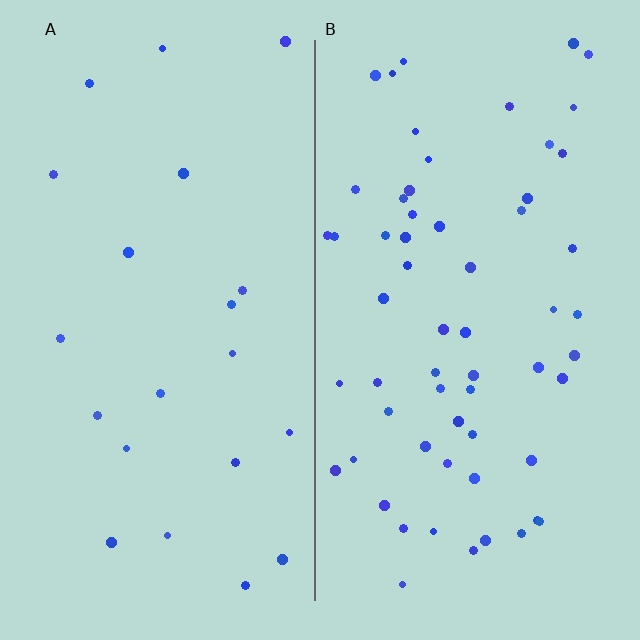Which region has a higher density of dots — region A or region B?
B (the right).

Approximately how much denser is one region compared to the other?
Approximately 2.9× — region B over region A.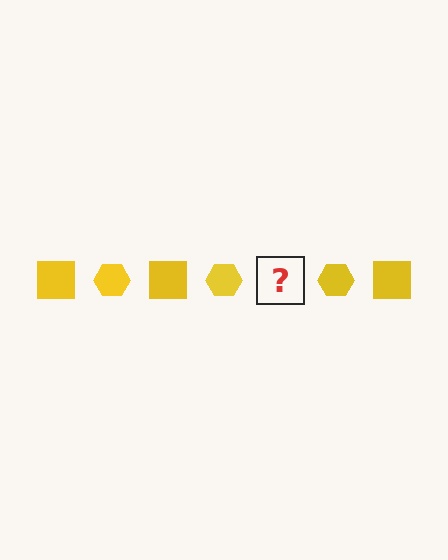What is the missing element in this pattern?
The missing element is a yellow square.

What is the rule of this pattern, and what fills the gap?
The rule is that the pattern cycles through square, hexagon shapes in yellow. The gap should be filled with a yellow square.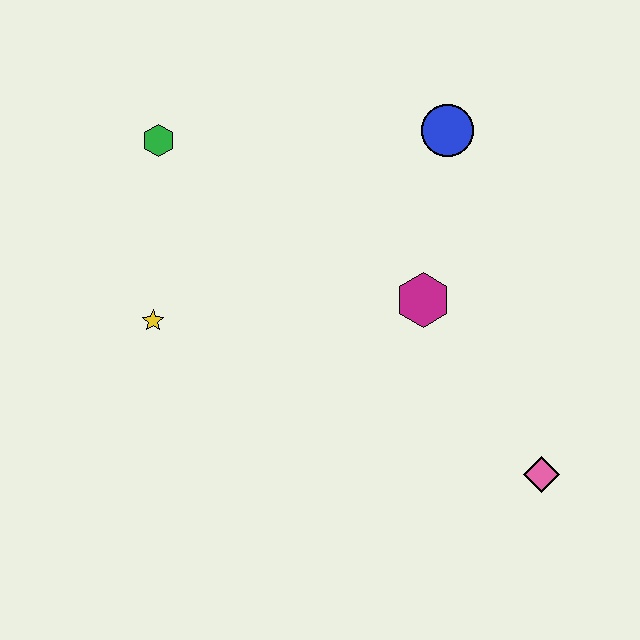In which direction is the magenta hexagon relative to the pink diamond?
The magenta hexagon is above the pink diamond.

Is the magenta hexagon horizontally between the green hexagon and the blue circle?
Yes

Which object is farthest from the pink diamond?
The green hexagon is farthest from the pink diamond.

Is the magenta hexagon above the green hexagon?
No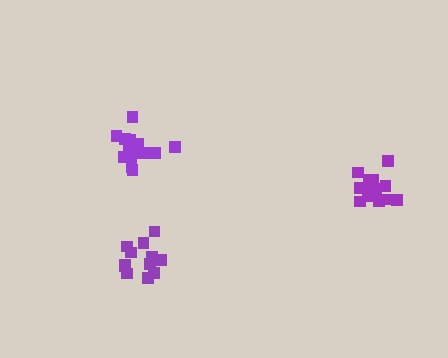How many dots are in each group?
Group 1: 14 dots, Group 2: 15 dots, Group 3: 12 dots (41 total).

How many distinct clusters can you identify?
There are 3 distinct clusters.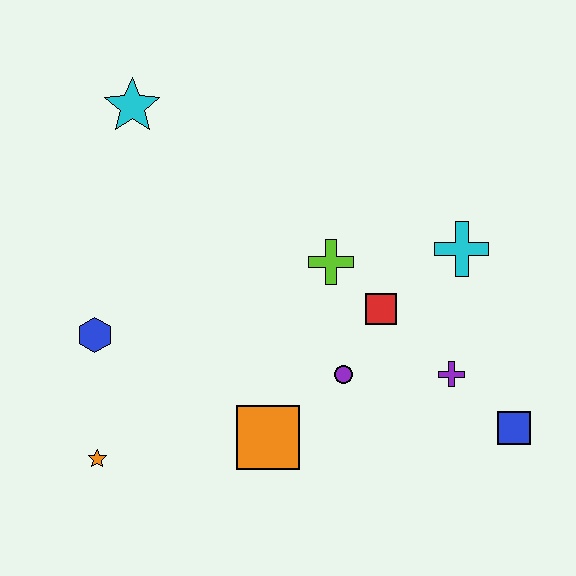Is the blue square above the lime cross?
No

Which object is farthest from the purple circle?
The cyan star is farthest from the purple circle.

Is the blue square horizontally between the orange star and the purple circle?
No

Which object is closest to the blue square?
The purple cross is closest to the blue square.